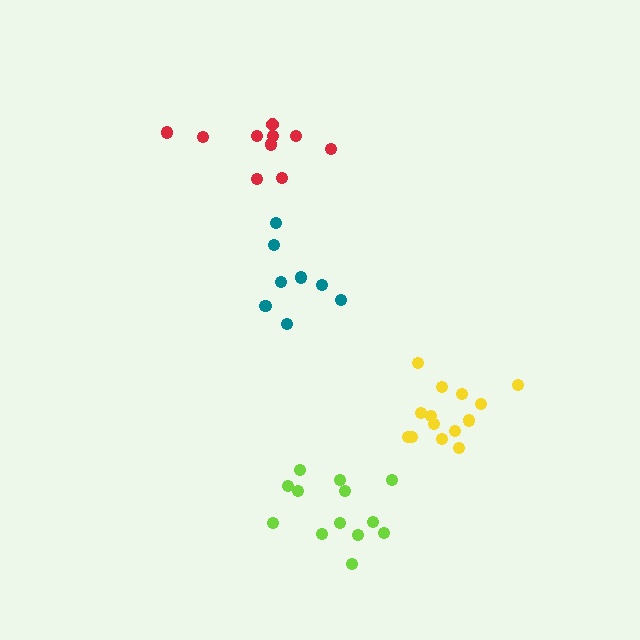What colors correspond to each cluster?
The clusters are colored: yellow, lime, teal, red.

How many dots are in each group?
Group 1: 14 dots, Group 2: 13 dots, Group 3: 8 dots, Group 4: 10 dots (45 total).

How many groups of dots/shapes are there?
There are 4 groups.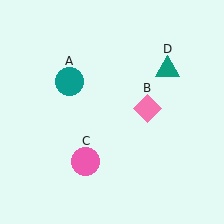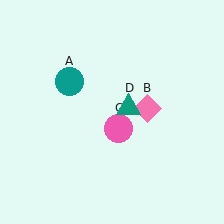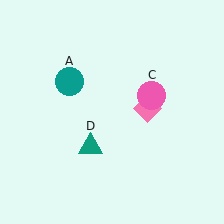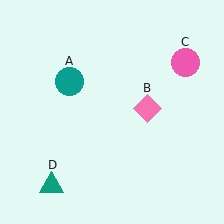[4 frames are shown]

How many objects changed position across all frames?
2 objects changed position: pink circle (object C), teal triangle (object D).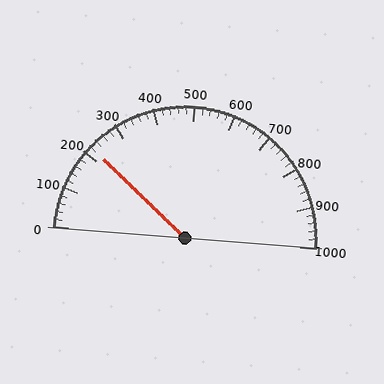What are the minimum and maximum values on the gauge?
The gauge ranges from 0 to 1000.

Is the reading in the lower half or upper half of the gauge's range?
The reading is in the lower half of the range (0 to 1000).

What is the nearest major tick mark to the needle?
The nearest major tick mark is 200.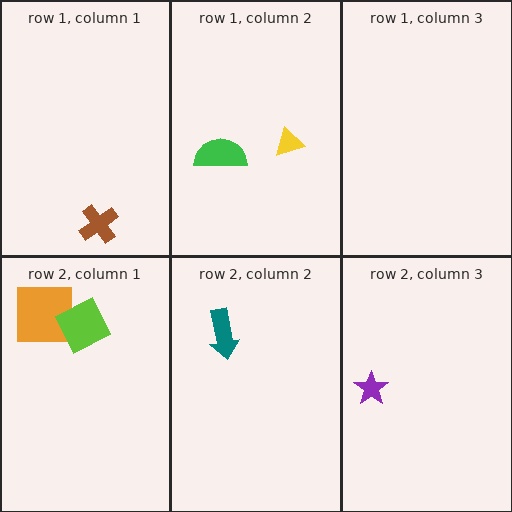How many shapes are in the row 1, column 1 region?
1.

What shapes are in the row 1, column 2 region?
The green semicircle, the yellow triangle.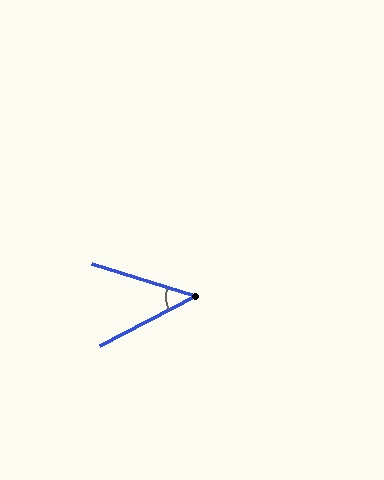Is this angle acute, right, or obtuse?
It is acute.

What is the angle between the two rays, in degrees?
Approximately 45 degrees.